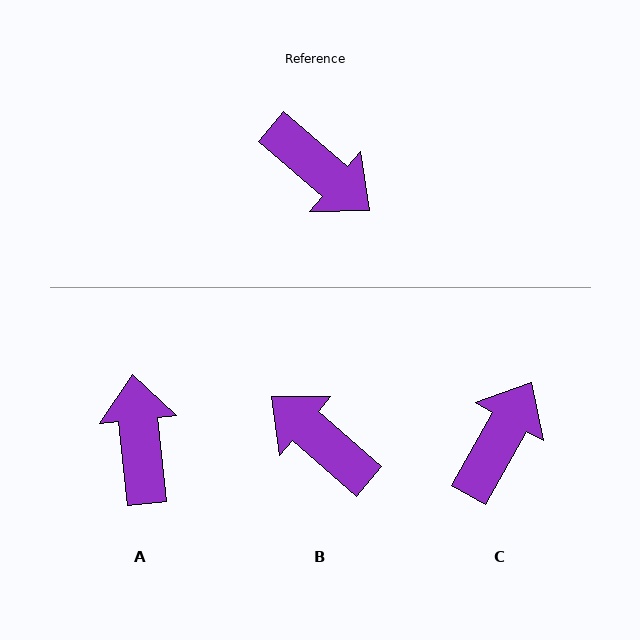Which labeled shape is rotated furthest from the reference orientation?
B, about 179 degrees away.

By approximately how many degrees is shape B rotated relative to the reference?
Approximately 179 degrees counter-clockwise.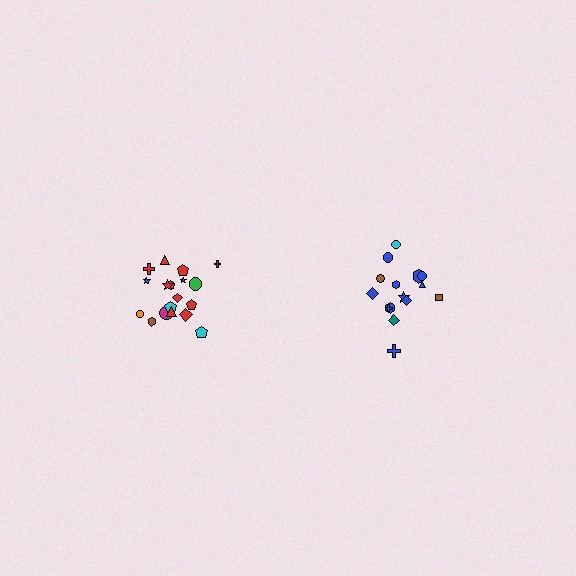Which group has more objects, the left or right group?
The left group.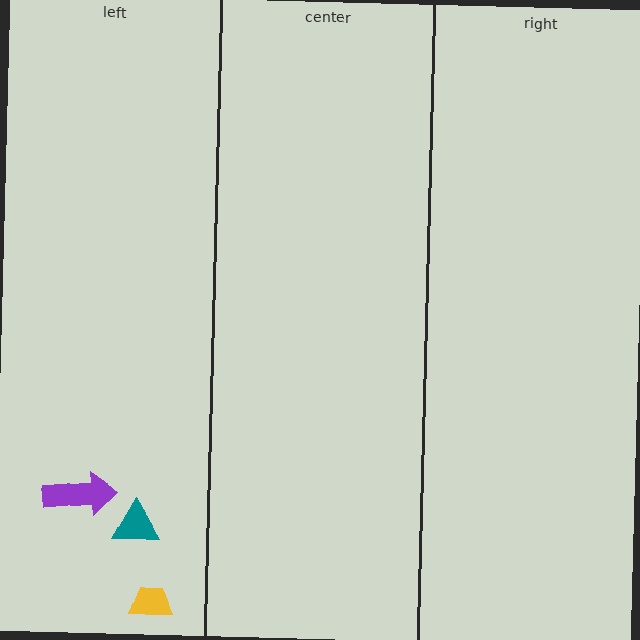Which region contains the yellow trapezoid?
The left region.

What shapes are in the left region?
The teal triangle, the yellow trapezoid, the purple arrow.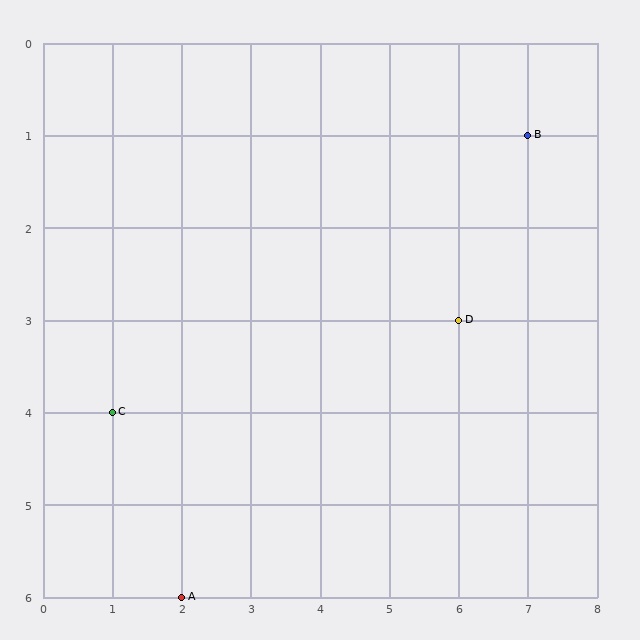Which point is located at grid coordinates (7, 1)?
Point B is at (7, 1).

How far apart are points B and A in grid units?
Points B and A are 5 columns and 5 rows apart (about 7.1 grid units diagonally).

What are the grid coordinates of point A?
Point A is at grid coordinates (2, 6).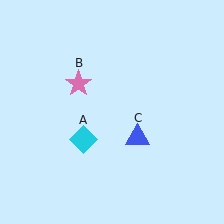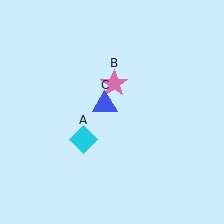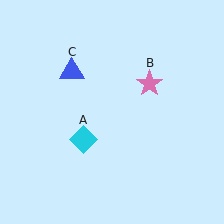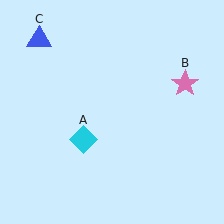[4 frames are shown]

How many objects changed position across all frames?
2 objects changed position: pink star (object B), blue triangle (object C).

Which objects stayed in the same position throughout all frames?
Cyan diamond (object A) remained stationary.